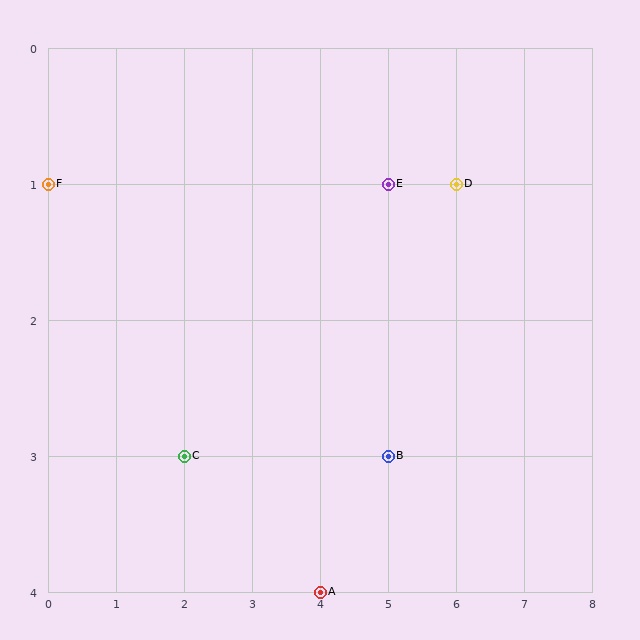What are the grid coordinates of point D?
Point D is at grid coordinates (6, 1).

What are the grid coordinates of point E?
Point E is at grid coordinates (5, 1).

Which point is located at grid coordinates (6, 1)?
Point D is at (6, 1).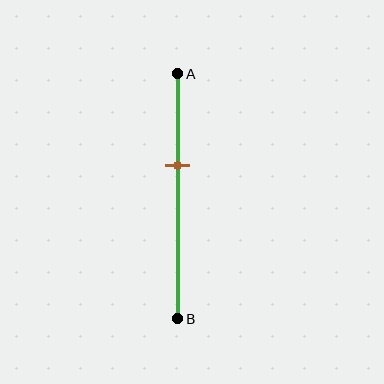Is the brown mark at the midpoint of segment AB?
No, the mark is at about 35% from A, not at the 50% midpoint.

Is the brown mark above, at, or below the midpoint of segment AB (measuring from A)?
The brown mark is above the midpoint of segment AB.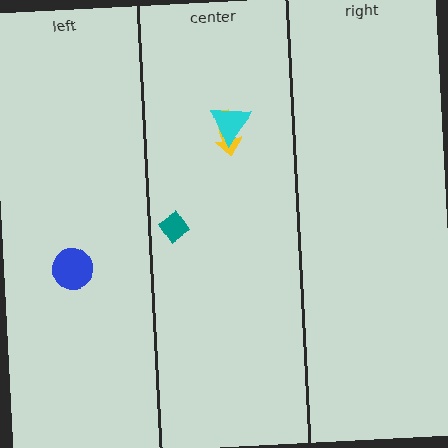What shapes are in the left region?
The blue circle.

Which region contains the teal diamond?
The center region.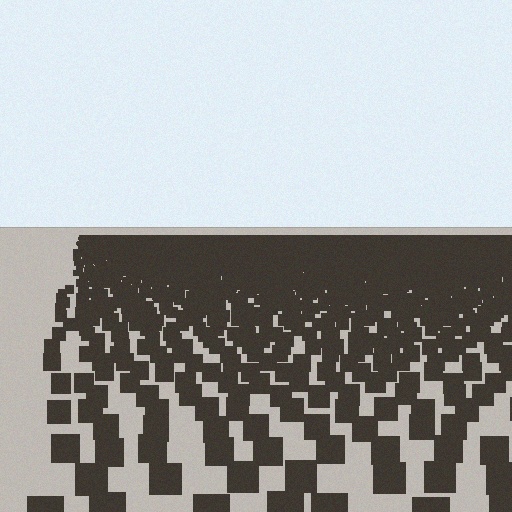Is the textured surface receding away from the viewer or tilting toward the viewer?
The surface is receding away from the viewer. Texture elements get smaller and denser toward the top.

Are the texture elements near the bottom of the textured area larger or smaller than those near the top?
Larger. Near the bottom, elements are closer to the viewer and appear at a bigger on-screen size.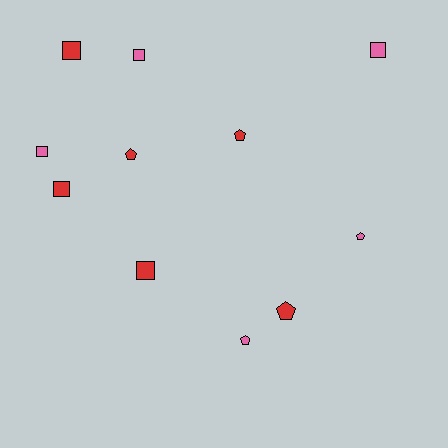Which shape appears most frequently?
Square, with 6 objects.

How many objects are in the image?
There are 11 objects.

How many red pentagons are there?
There are 3 red pentagons.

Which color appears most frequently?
Red, with 6 objects.